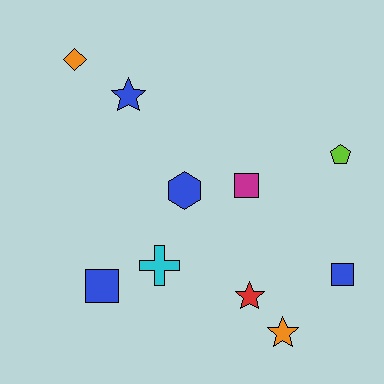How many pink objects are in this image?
There are no pink objects.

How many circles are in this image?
There are no circles.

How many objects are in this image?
There are 10 objects.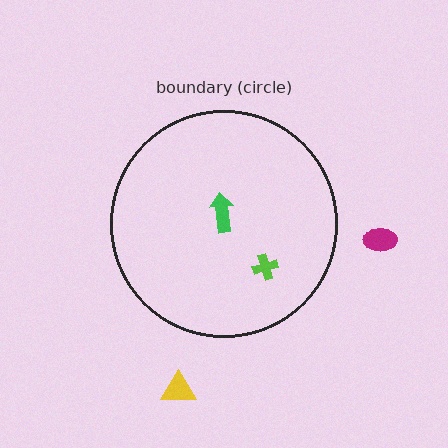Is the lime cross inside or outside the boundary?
Inside.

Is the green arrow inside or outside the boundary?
Inside.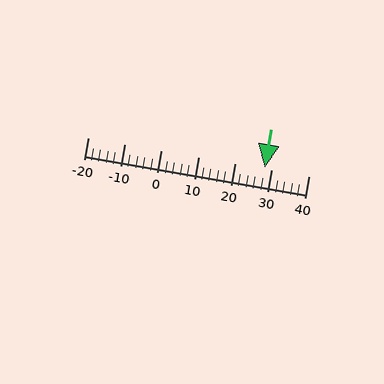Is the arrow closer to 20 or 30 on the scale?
The arrow is closer to 30.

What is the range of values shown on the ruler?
The ruler shows values from -20 to 40.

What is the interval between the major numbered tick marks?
The major tick marks are spaced 10 units apart.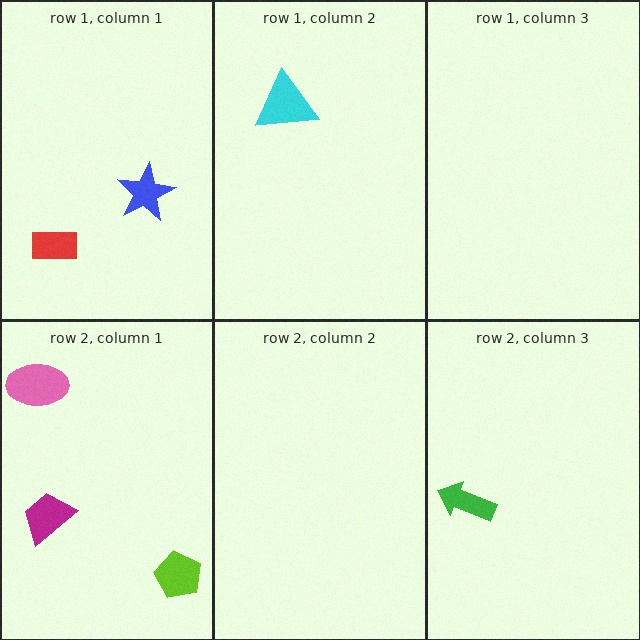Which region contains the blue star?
The row 1, column 1 region.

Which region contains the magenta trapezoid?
The row 2, column 1 region.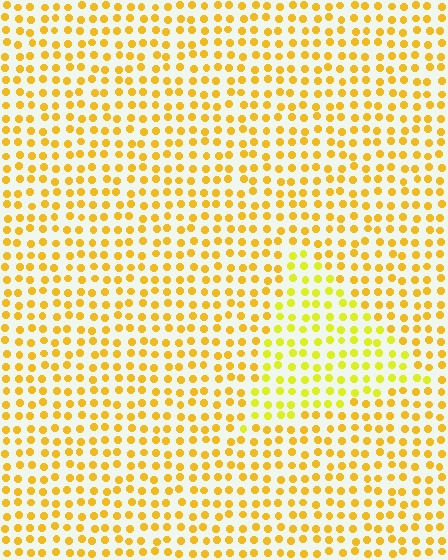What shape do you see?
I see a triangle.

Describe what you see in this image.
The image is filled with small yellow elements in a uniform arrangement. A triangle-shaped region is visible where the elements are tinted to a slightly different hue, forming a subtle color boundary.